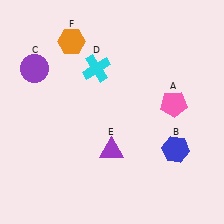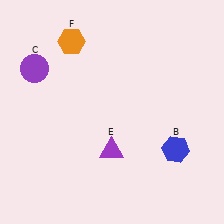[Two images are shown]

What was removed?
The cyan cross (D), the pink pentagon (A) were removed in Image 2.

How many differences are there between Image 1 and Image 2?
There are 2 differences between the two images.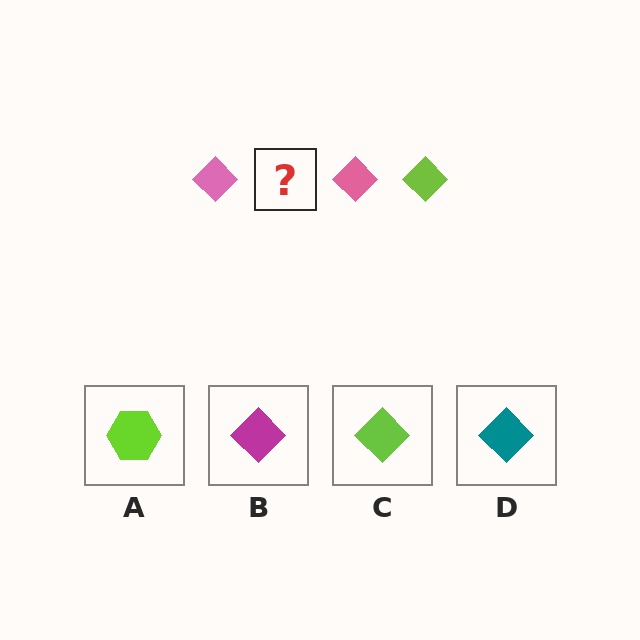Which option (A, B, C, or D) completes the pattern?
C.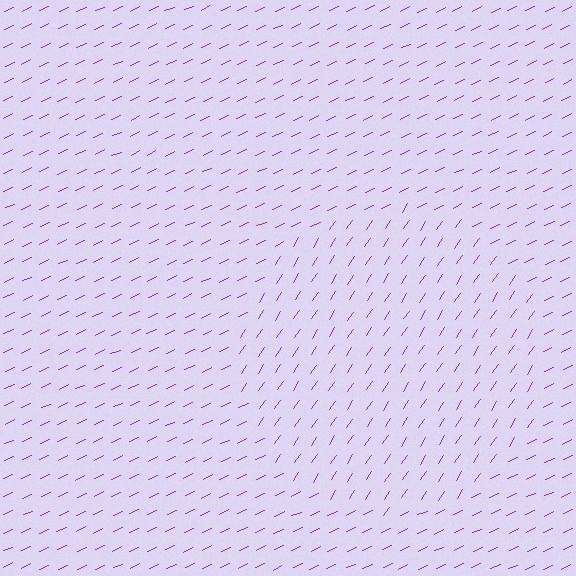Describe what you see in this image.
The image is filled with small purple line segments. A circle region in the image has lines oriented differently from the surrounding lines, creating a visible texture boundary.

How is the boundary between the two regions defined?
The boundary is defined purely by a change in line orientation (approximately 31 degrees difference). All lines are the same color and thickness.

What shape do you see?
I see a circle.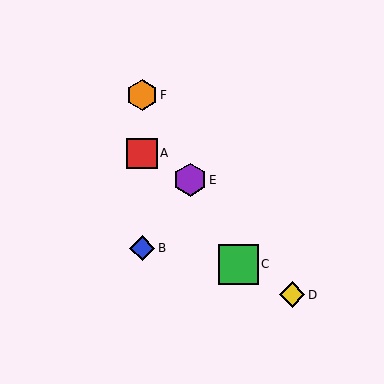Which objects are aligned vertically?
Objects A, B, F are aligned vertically.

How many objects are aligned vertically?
3 objects (A, B, F) are aligned vertically.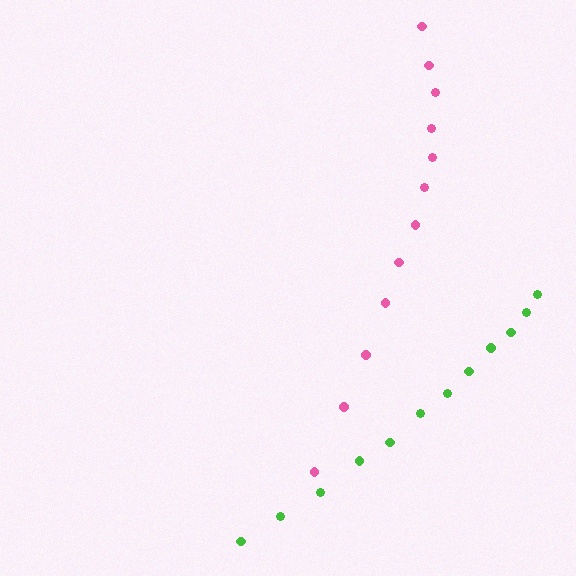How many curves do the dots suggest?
There are 2 distinct paths.